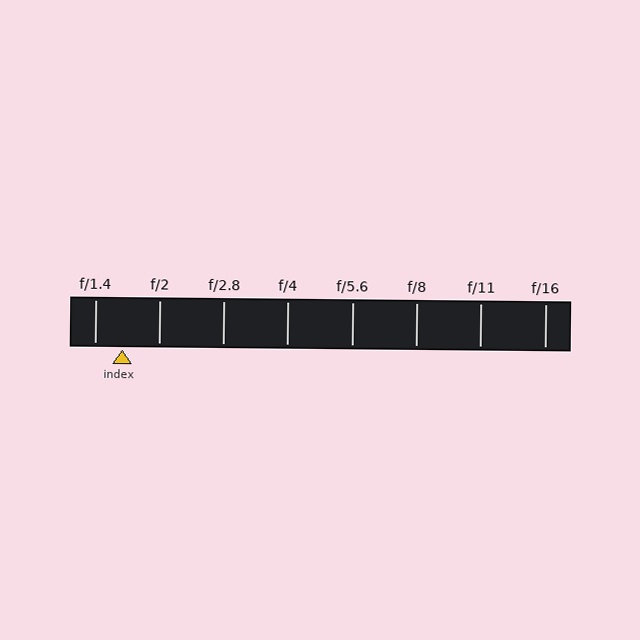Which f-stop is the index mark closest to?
The index mark is closest to f/1.4.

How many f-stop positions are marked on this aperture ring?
There are 8 f-stop positions marked.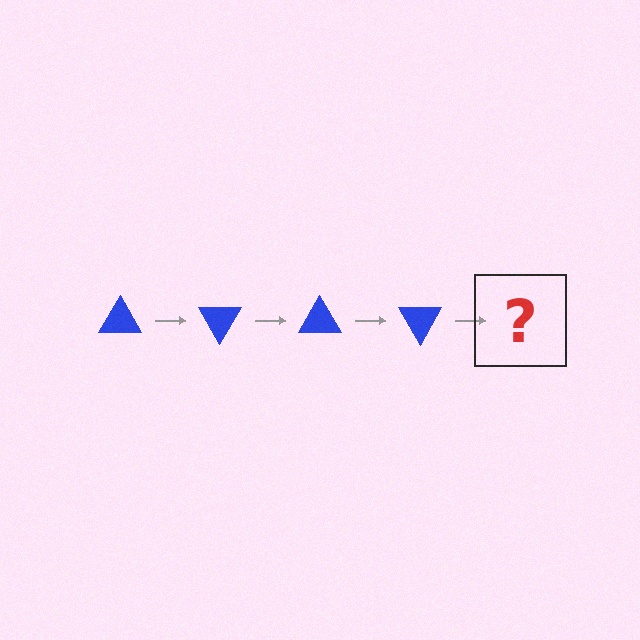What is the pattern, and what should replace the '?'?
The pattern is that the triangle rotates 60 degrees each step. The '?' should be a blue triangle rotated 240 degrees.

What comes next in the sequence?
The next element should be a blue triangle rotated 240 degrees.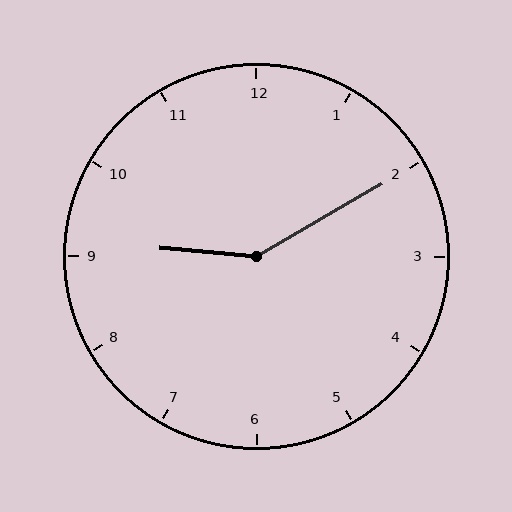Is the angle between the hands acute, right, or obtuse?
It is obtuse.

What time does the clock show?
9:10.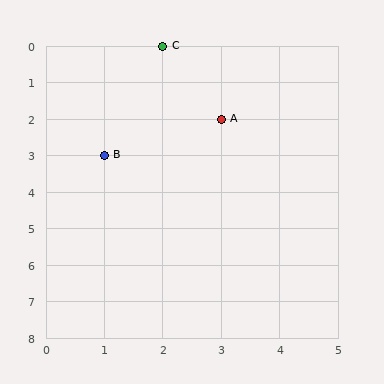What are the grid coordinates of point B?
Point B is at grid coordinates (1, 3).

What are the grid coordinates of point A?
Point A is at grid coordinates (3, 2).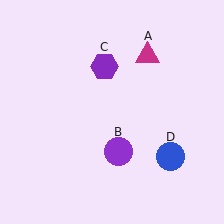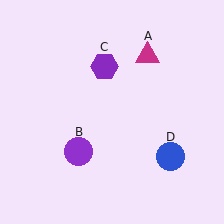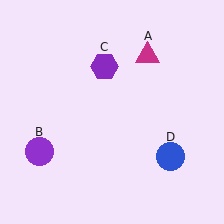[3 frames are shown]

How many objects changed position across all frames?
1 object changed position: purple circle (object B).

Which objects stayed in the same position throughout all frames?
Magenta triangle (object A) and purple hexagon (object C) and blue circle (object D) remained stationary.